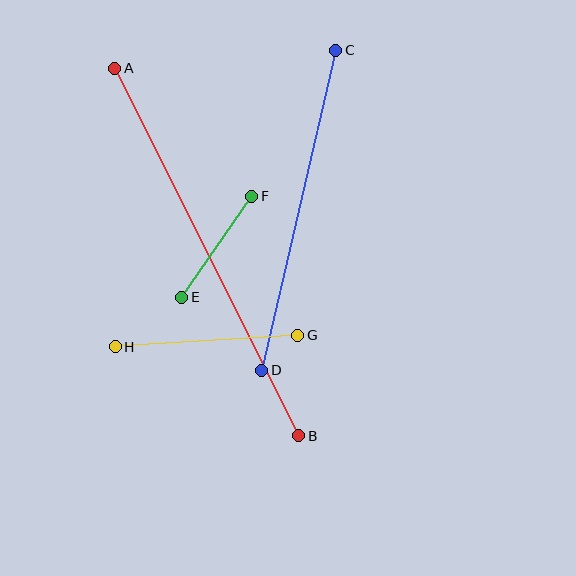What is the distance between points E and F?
The distance is approximately 123 pixels.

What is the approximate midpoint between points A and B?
The midpoint is at approximately (207, 252) pixels.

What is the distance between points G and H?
The distance is approximately 183 pixels.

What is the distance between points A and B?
The distance is approximately 411 pixels.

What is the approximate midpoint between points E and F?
The midpoint is at approximately (217, 247) pixels.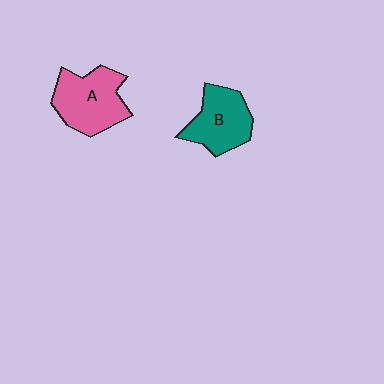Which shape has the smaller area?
Shape B (teal).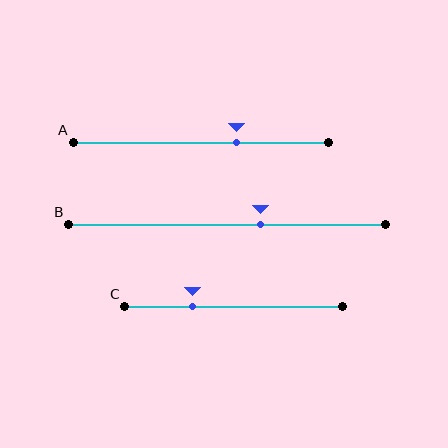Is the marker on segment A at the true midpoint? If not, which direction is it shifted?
No, the marker on segment A is shifted to the right by about 14% of the segment length.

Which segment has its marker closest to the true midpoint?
Segment B has its marker closest to the true midpoint.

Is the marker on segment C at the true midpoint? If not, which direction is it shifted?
No, the marker on segment C is shifted to the left by about 19% of the segment length.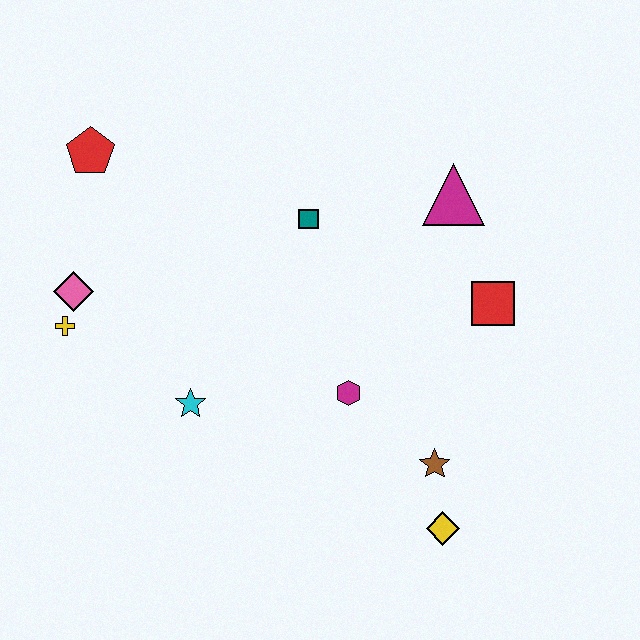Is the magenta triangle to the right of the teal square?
Yes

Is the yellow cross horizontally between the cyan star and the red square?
No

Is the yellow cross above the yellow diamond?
Yes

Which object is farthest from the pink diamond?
The yellow diamond is farthest from the pink diamond.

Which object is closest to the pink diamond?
The yellow cross is closest to the pink diamond.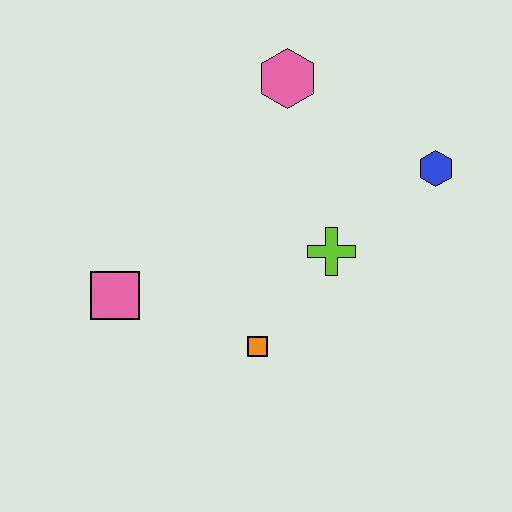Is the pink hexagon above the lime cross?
Yes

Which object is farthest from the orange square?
The pink hexagon is farthest from the orange square.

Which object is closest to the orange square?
The lime cross is closest to the orange square.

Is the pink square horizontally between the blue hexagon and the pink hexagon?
No